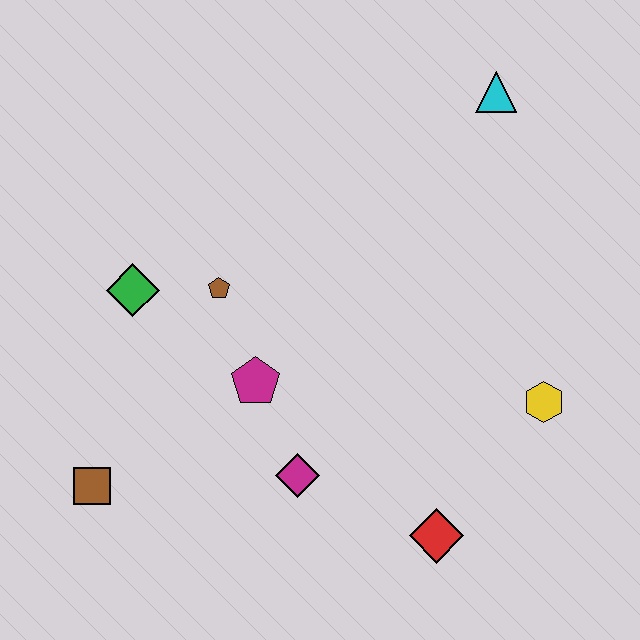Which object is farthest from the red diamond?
The cyan triangle is farthest from the red diamond.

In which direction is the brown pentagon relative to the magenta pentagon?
The brown pentagon is above the magenta pentagon.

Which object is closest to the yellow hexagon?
The red diamond is closest to the yellow hexagon.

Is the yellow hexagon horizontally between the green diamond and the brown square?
No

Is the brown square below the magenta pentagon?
Yes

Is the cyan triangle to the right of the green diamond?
Yes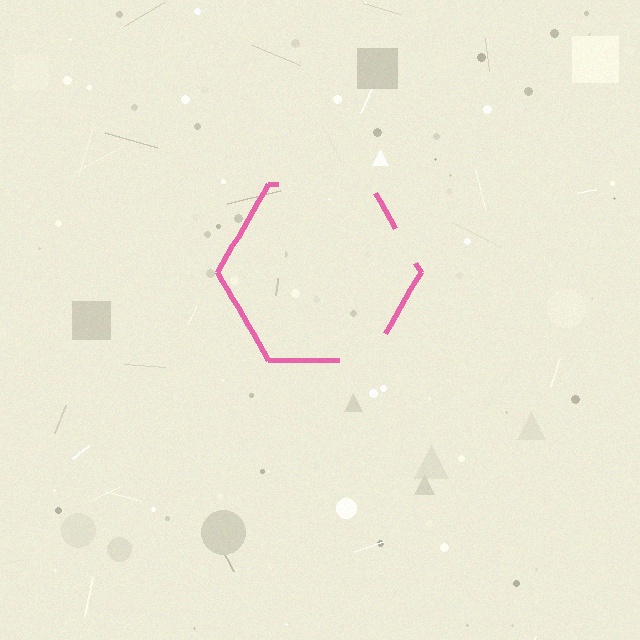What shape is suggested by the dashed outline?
The dashed outline suggests a hexagon.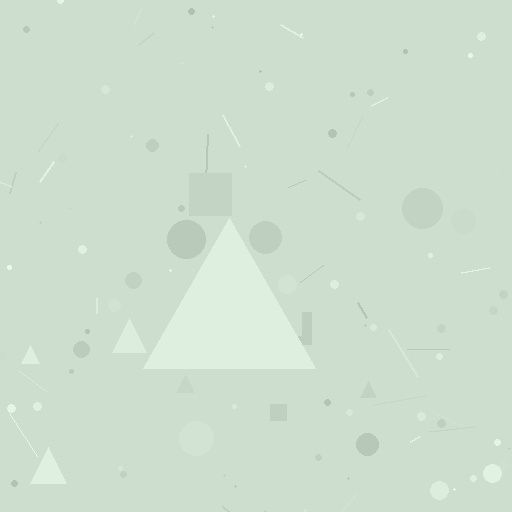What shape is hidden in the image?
A triangle is hidden in the image.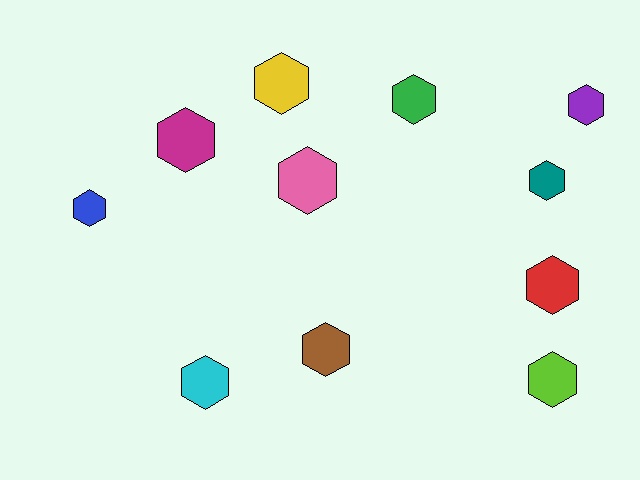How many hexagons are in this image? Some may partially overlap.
There are 11 hexagons.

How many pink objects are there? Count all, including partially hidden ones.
There is 1 pink object.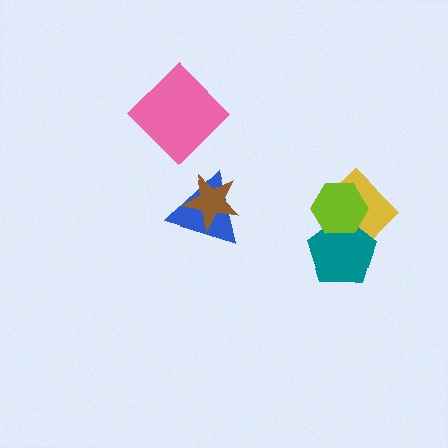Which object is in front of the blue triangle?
The brown star is in front of the blue triangle.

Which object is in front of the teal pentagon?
The lime hexagon is in front of the teal pentagon.